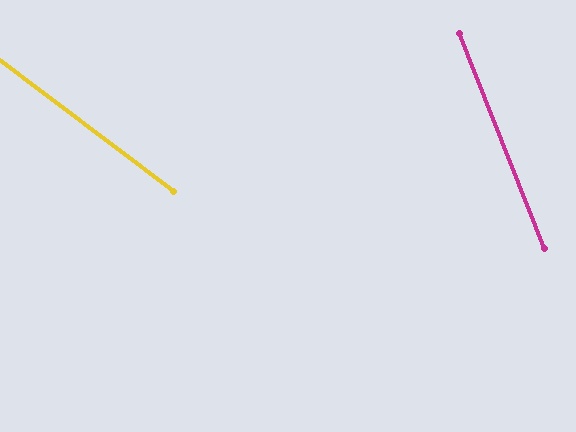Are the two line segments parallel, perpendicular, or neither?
Neither parallel nor perpendicular — they differ by about 31°.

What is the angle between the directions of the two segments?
Approximately 31 degrees.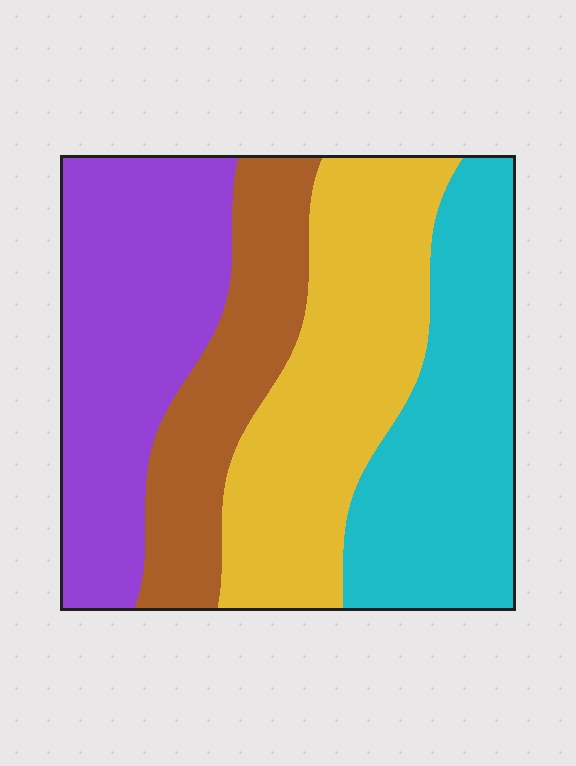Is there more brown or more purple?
Purple.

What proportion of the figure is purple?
Purple covers 28% of the figure.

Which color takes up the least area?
Brown, at roughly 20%.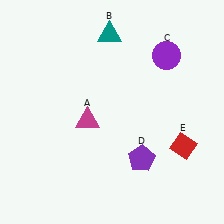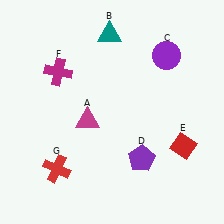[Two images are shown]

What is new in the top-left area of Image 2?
A magenta cross (F) was added in the top-left area of Image 2.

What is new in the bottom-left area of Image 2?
A red cross (G) was added in the bottom-left area of Image 2.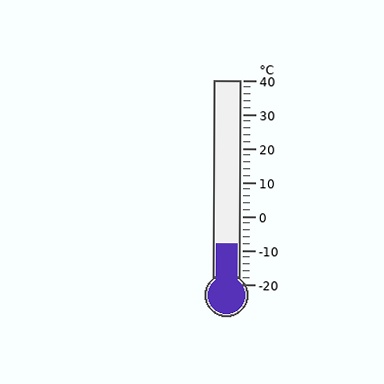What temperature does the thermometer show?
The thermometer shows approximately -8°C.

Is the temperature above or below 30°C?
The temperature is below 30°C.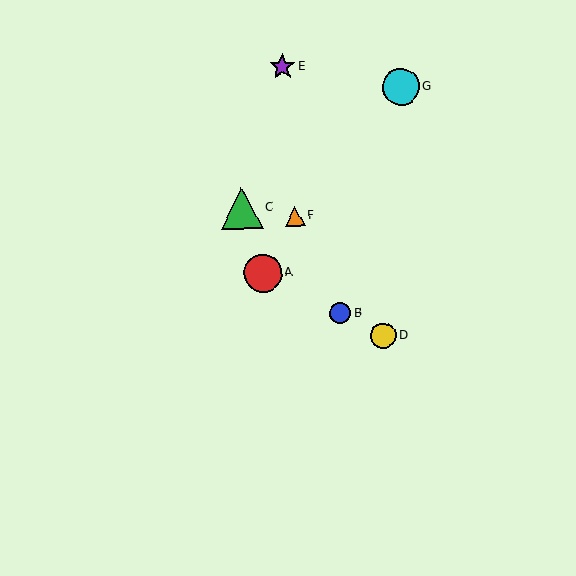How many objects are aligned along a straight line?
3 objects (A, B, D) are aligned along a straight line.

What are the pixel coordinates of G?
Object G is at (401, 87).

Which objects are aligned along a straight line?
Objects A, B, D are aligned along a straight line.